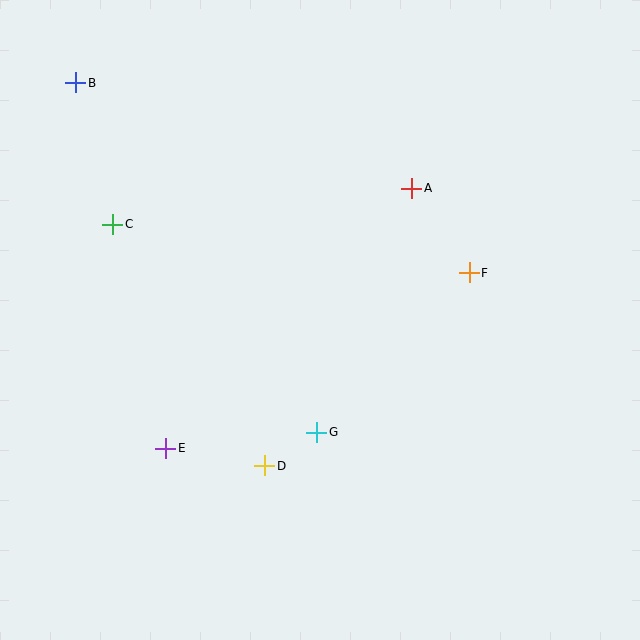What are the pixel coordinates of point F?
Point F is at (469, 273).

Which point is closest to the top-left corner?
Point B is closest to the top-left corner.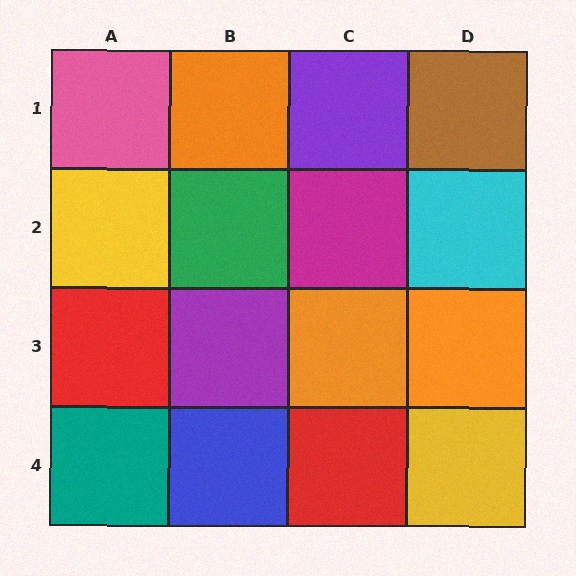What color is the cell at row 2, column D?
Cyan.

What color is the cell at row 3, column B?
Purple.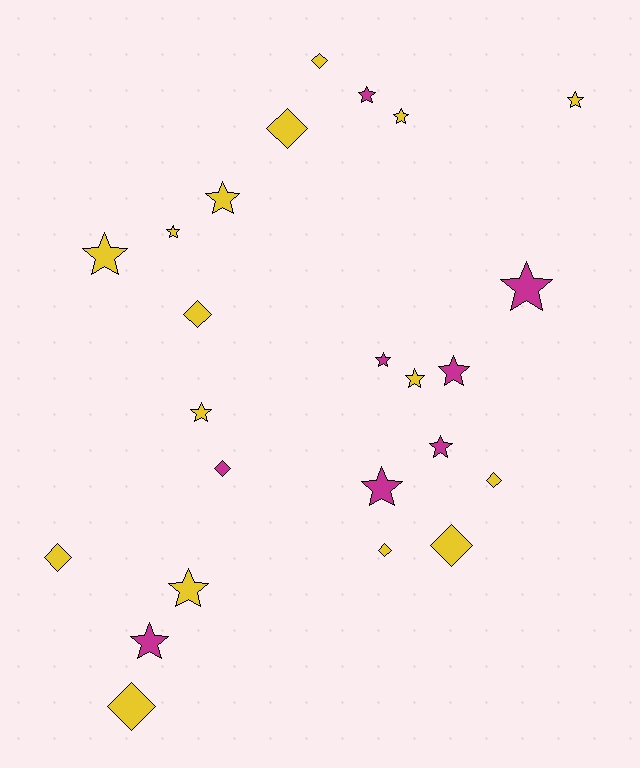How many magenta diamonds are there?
There is 1 magenta diamond.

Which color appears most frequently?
Yellow, with 16 objects.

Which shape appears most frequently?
Star, with 15 objects.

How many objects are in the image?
There are 24 objects.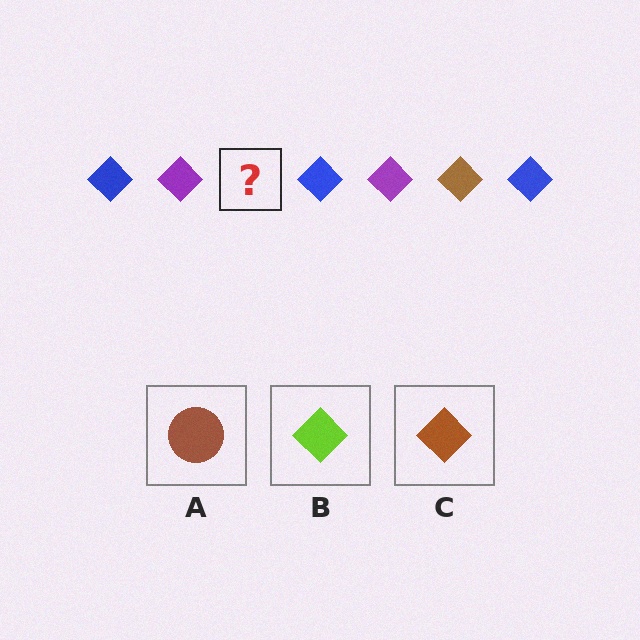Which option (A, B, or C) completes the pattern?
C.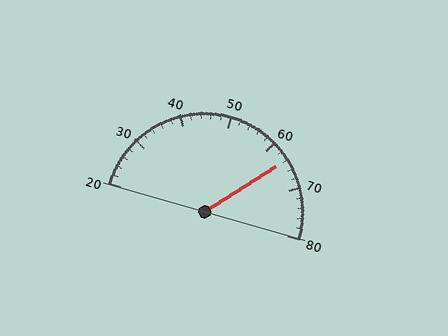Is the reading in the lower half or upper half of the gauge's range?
The reading is in the upper half of the range (20 to 80).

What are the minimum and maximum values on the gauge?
The gauge ranges from 20 to 80.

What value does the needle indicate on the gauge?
The needle indicates approximately 64.